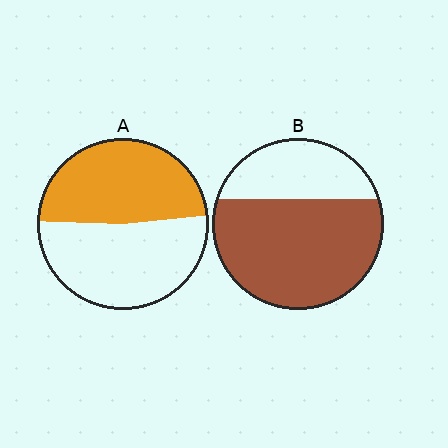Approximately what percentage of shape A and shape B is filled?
A is approximately 50% and B is approximately 70%.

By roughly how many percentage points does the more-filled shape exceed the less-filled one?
By roughly 20 percentage points (B over A).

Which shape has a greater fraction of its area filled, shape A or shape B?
Shape B.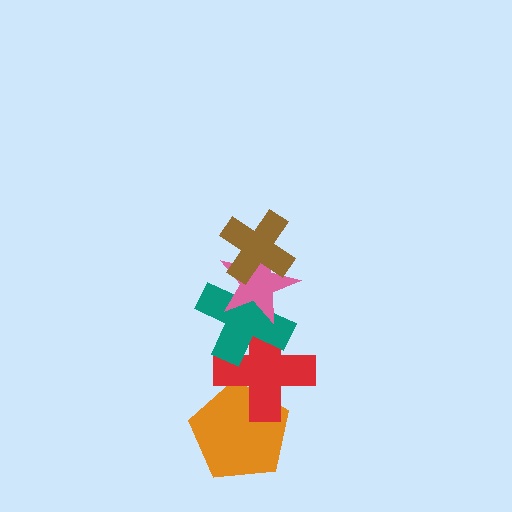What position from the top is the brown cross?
The brown cross is 1st from the top.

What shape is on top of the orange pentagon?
The red cross is on top of the orange pentagon.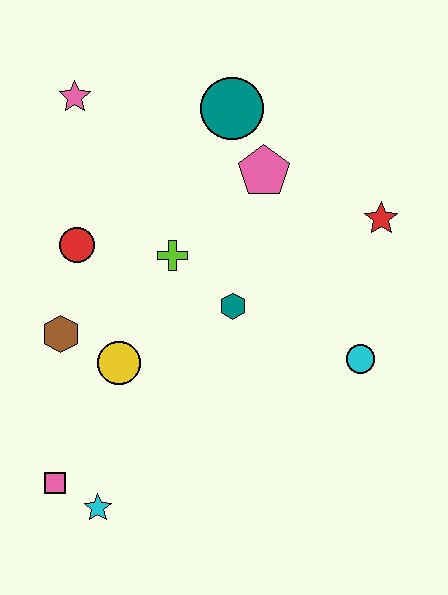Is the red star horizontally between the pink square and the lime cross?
No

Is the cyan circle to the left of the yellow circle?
No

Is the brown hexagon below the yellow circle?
No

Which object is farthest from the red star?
The pink square is farthest from the red star.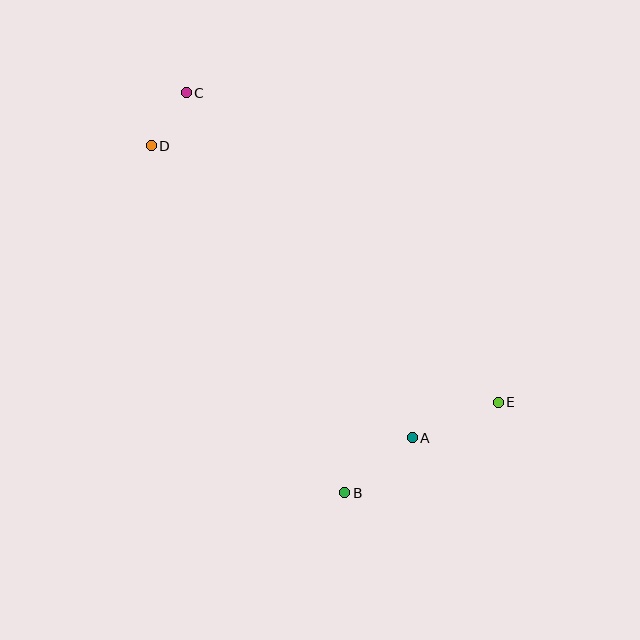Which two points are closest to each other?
Points C and D are closest to each other.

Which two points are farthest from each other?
Points C and E are farthest from each other.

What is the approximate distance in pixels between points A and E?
The distance between A and E is approximately 93 pixels.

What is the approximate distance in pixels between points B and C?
The distance between B and C is approximately 430 pixels.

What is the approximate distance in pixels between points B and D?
The distance between B and D is approximately 398 pixels.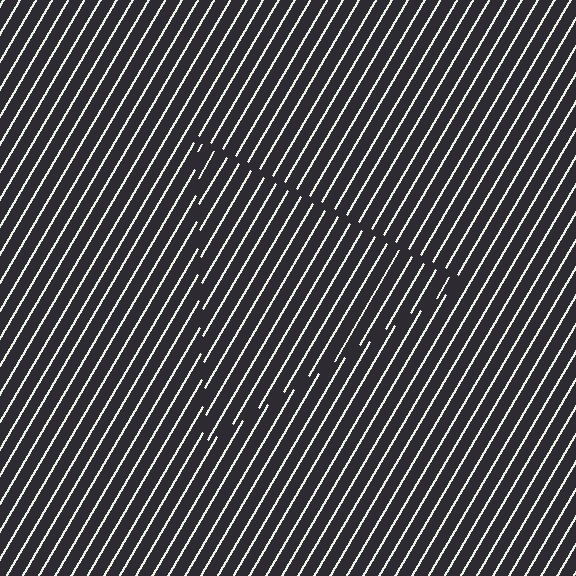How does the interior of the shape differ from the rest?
The interior of the shape contains the same grating, shifted by half a period — the contour is defined by the phase discontinuity where line-ends from the inner and outer gratings abut.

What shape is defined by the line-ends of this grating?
An illusory triangle. The interior of the shape contains the same grating, shifted by half a period — the contour is defined by the phase discontinuity where line-ends from the inner and outer gratings abut.